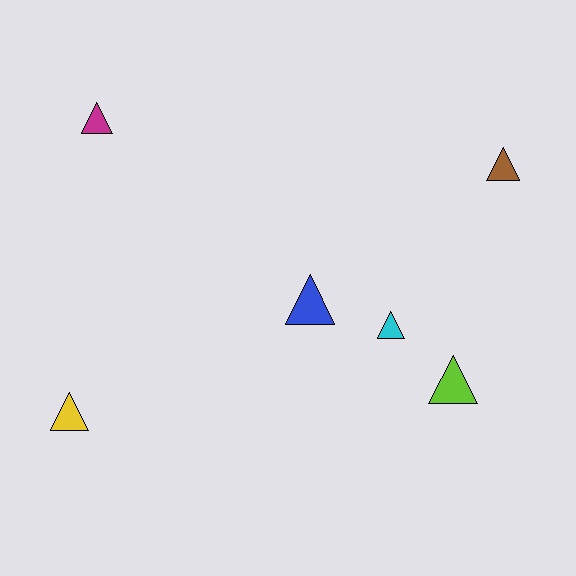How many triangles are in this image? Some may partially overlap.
There are 6 triangles.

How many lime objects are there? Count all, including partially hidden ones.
There is 1 lime object.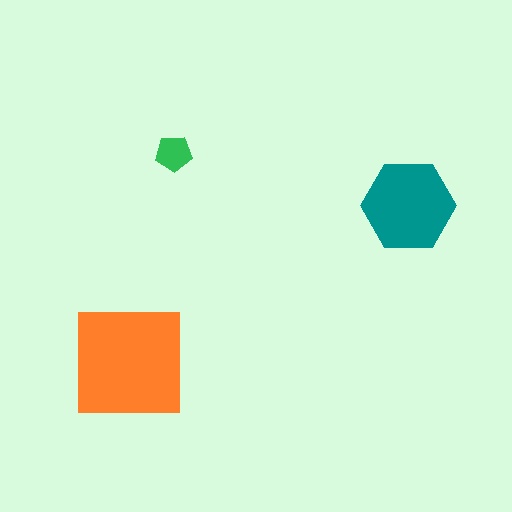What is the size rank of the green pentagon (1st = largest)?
3rd.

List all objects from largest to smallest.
The orange square, the teal hexagon, the green pentagon.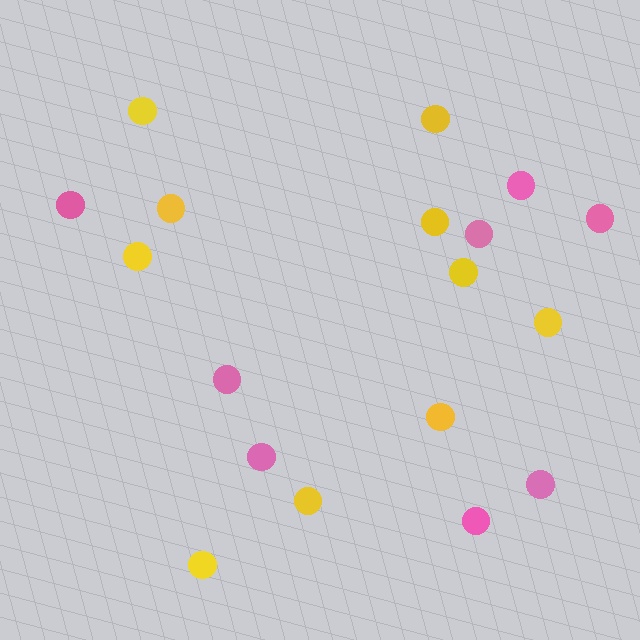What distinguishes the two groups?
There are 2 groups: one group of pink circles (8) and one group of yellow circles (10).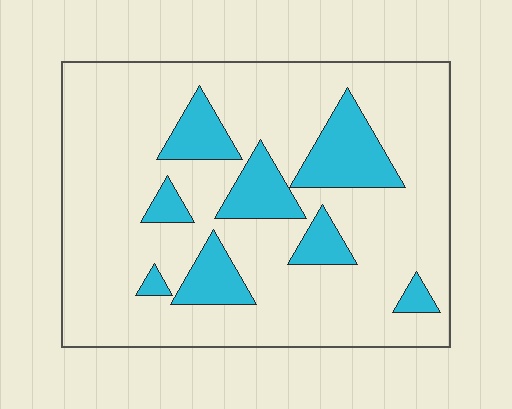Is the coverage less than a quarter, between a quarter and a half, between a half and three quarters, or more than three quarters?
Less than a quarter.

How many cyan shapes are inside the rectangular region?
8.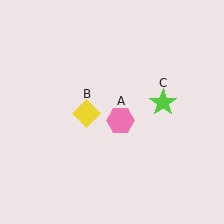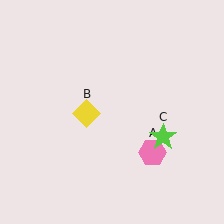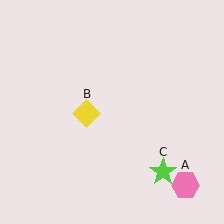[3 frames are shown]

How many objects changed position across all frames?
2 objects changed position: pink hexagon (object A), lime star (object C).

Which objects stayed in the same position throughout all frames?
Yellow diamond (object B) remained stationary.